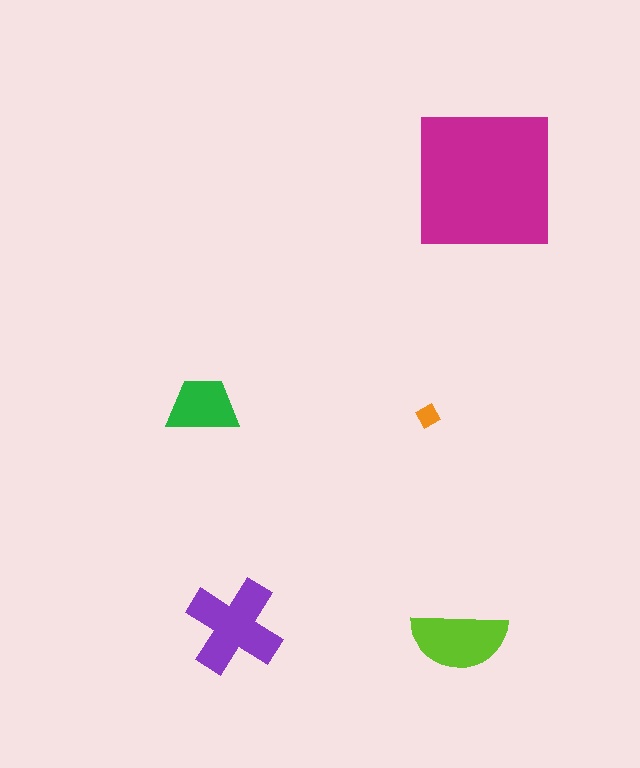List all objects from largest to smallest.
The magenta square, the purple cross, the lime semicircle, the green trapezoid, the orange diamond.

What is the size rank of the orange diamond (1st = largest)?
5th.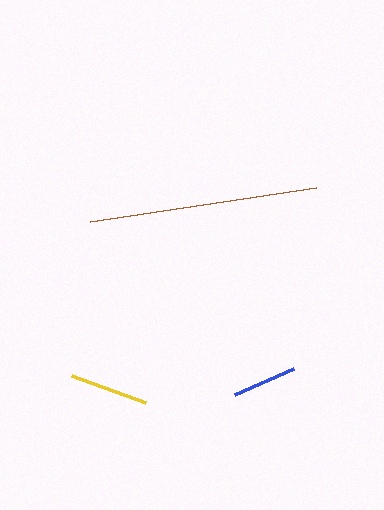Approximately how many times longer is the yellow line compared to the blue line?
The yellow line is approximately 1.2 times the length of the blue line.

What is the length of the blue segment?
The blue segment is approximately 64 pixels long.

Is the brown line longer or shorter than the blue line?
The brown line is longer than the blue line.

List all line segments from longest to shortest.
From longest to shortest: brown, yellow, blue.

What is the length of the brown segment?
The brown segment is approximately 229 pixels long.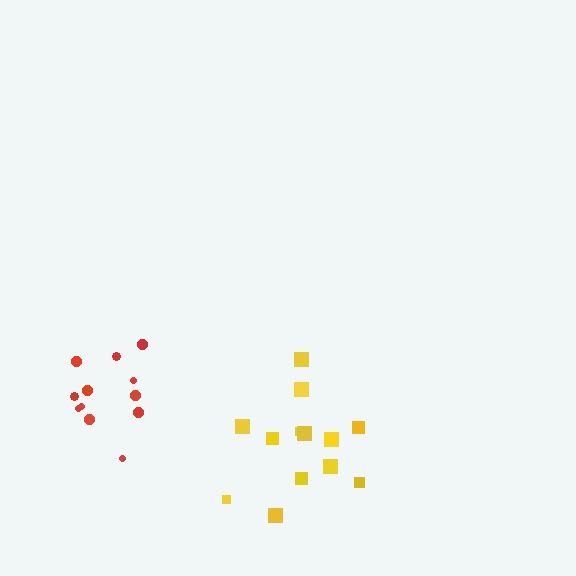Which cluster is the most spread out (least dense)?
Red.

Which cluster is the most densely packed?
Yellow.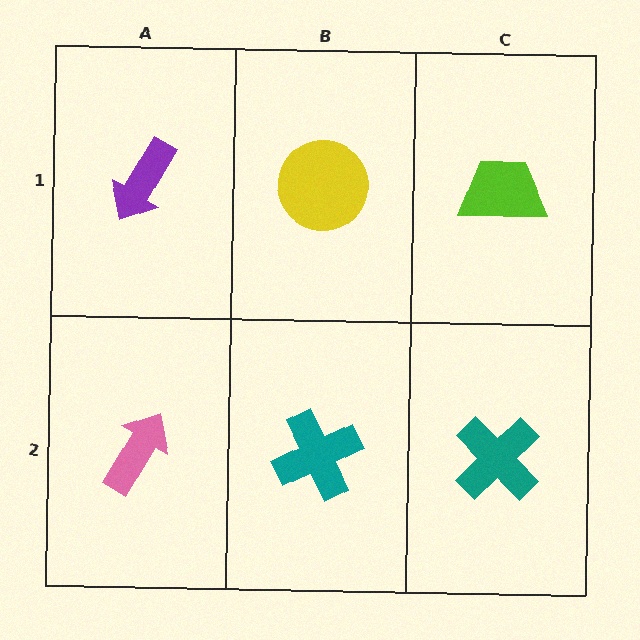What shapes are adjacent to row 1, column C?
A teal cross (row 2, column C), a yellow circle (row 1, column B).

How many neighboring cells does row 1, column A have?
2.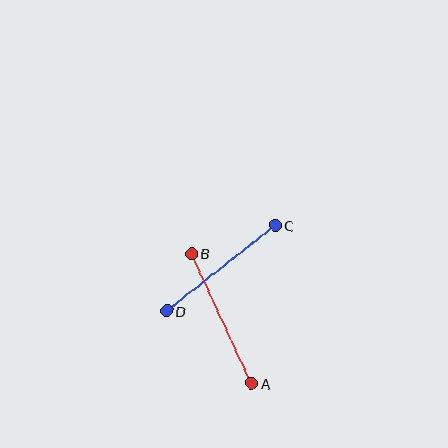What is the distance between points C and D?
The distance is approximately 138 pixels.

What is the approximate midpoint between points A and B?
The midpoint is at approximately (221, 318) pixels.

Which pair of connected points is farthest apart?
Points A and B are farthest apart.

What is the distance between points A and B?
The distance is approximately 143 pixels.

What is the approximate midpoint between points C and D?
The midpoint is at approximately (221, 268) pixels.